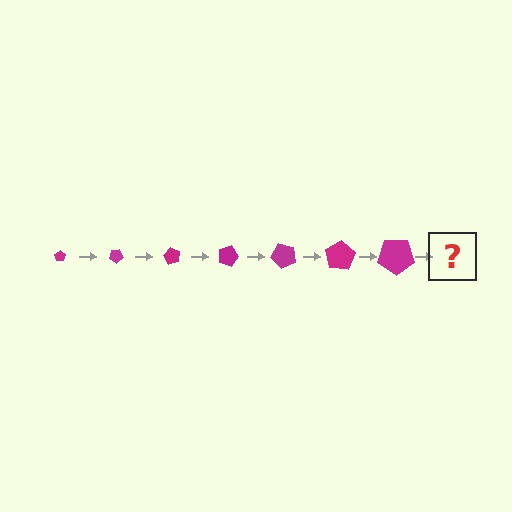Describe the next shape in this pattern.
It should be a pentagon, larger than the previous one and rotated 210 degrees from the start.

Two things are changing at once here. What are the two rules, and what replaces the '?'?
The two rules are that the pentagon grows larger each step and it rotates 30 degrees each step. The '?' should be a pentagon, larger than the previous one and rotated 210 degrees from the start.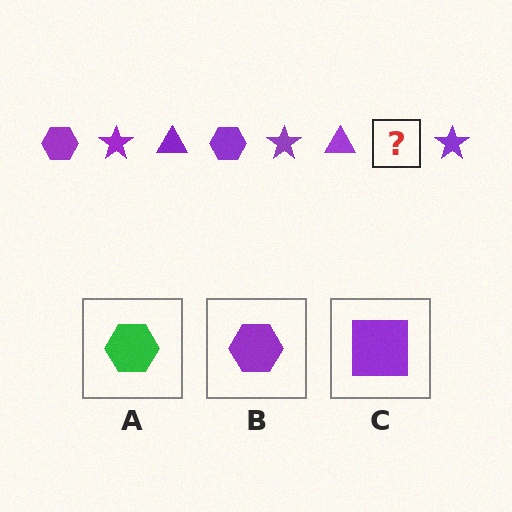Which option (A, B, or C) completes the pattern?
B.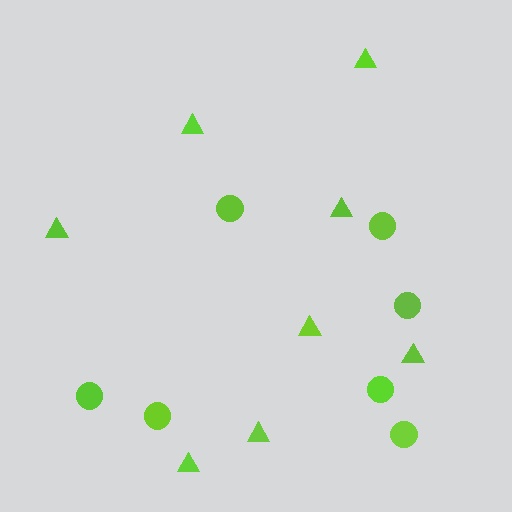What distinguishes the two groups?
There are 2 groups: one group of circles (7) and one group of triangles (8).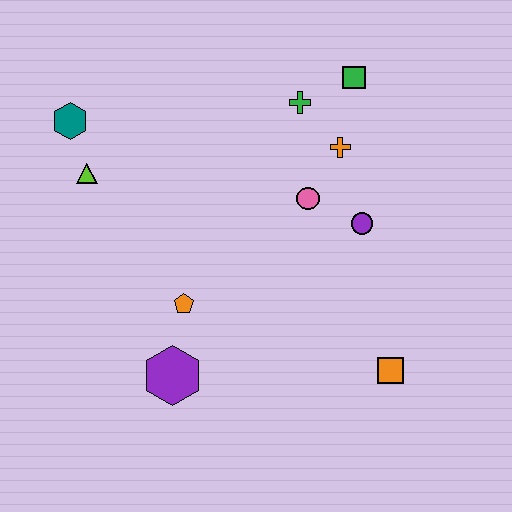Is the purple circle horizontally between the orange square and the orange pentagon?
Yes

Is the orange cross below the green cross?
Yes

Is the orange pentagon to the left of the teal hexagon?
No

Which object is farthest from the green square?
The purple hexagon is farthest from the green square.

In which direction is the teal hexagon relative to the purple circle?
The teal hexagon is to the left of the purple circle.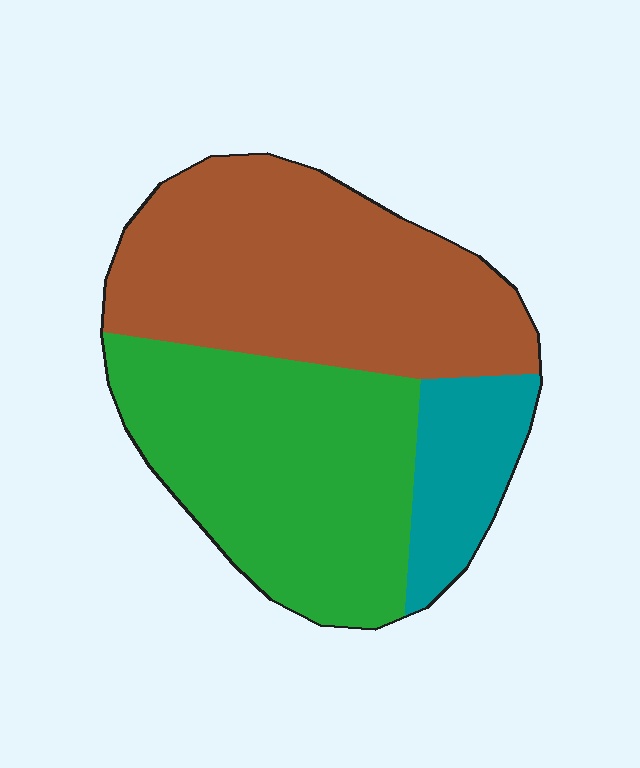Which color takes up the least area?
Teal, at roughly 15%.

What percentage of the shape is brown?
Brown takes up between a third and a half of the shape.